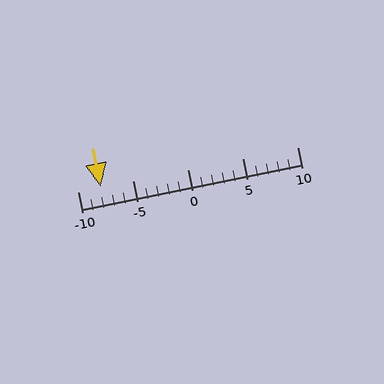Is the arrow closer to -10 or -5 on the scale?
The arrow is closer to -10.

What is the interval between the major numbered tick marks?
The major tick marks are spaced 5 units apart.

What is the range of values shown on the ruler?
The ruler shows values from -10 to 10.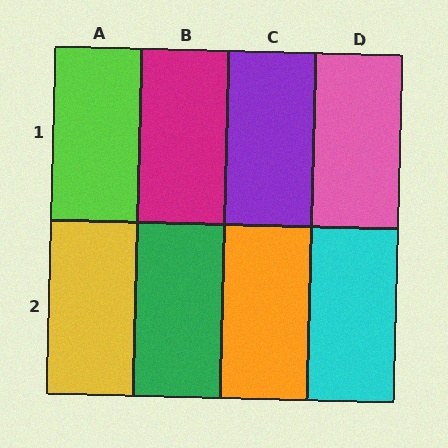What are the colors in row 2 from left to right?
Yellow, green, orange, cyan.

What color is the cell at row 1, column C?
Purple.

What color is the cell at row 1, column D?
Pink.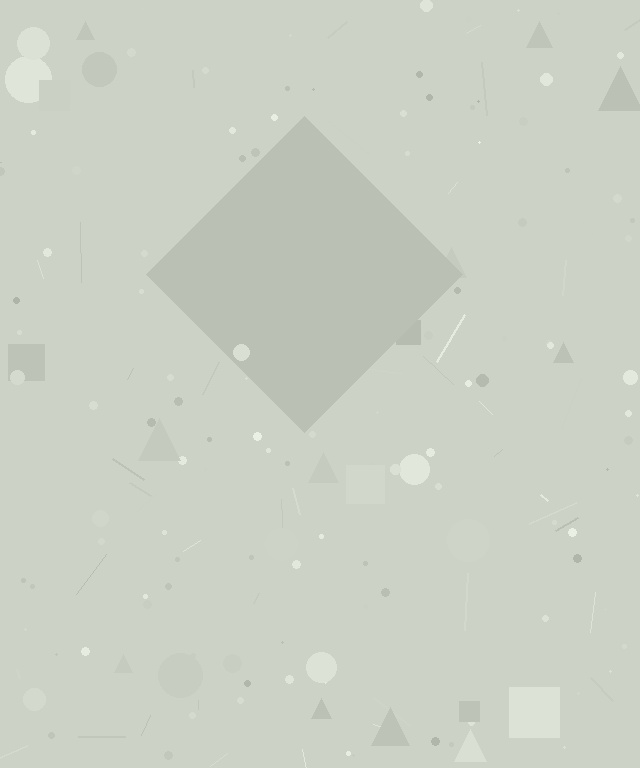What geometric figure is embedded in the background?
A diamond is embedded in the background.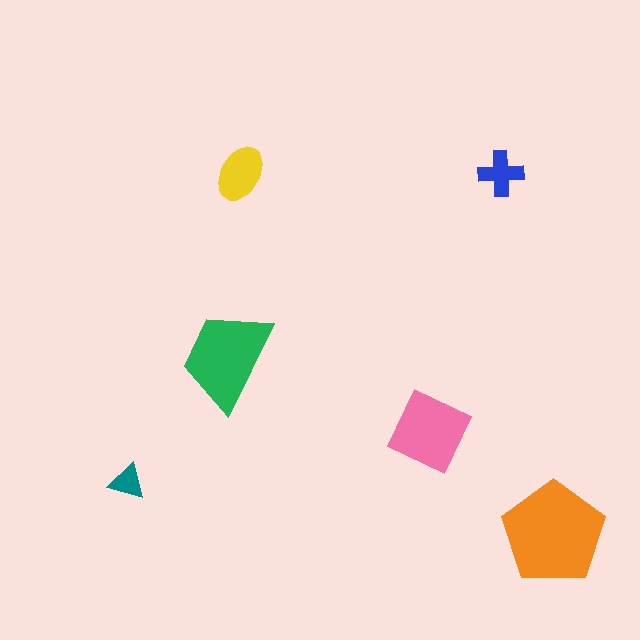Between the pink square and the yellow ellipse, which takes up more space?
The pink square.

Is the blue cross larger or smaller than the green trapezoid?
Smaller.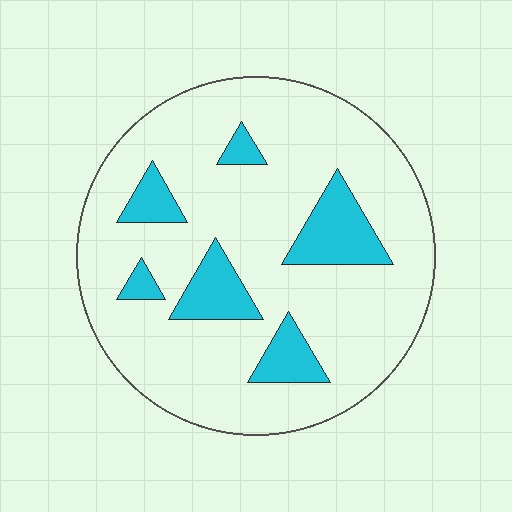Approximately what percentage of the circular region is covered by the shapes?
Approximately 15%.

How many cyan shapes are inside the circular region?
6.